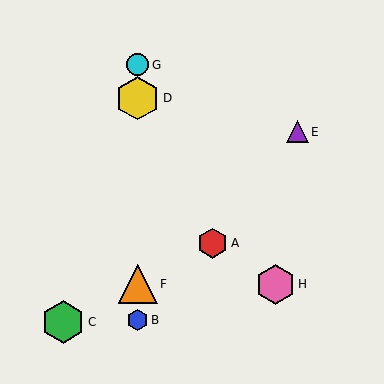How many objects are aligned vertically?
4 objects (B, D, F, G) are aligned vertically.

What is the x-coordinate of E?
Object E is at x≈297.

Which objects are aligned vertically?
Objects B, D, F, G are aligned vertically.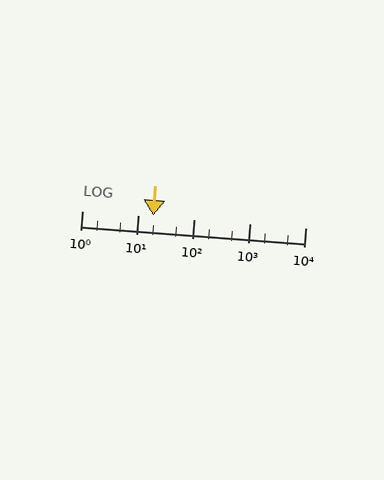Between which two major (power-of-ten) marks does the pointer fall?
The pointer is between 10 and 100.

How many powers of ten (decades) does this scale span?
The scale spans 4 decades, from 1 to 10000.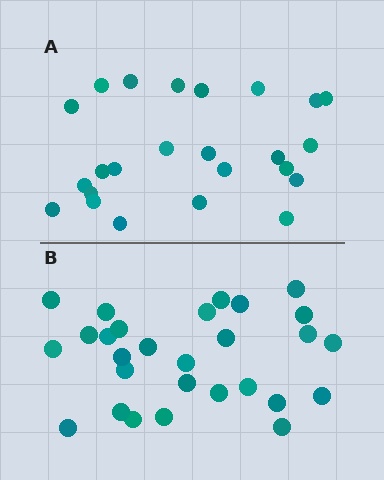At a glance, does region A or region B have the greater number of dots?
Region B (the bottom region) has more dots.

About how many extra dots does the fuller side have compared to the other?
Region B has about 4 more dots than region A.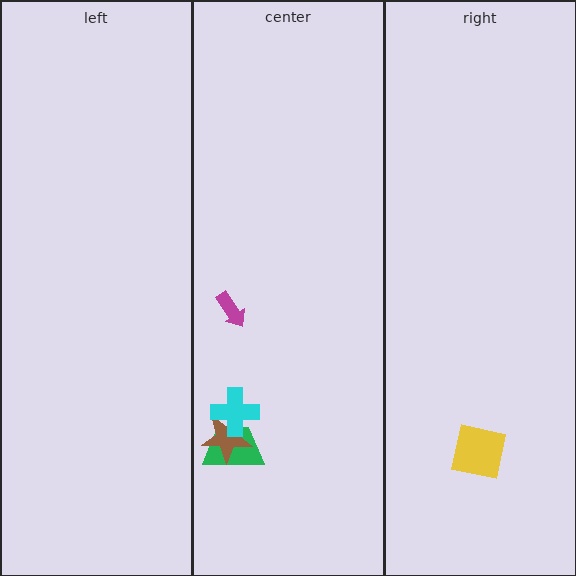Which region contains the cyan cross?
The center region.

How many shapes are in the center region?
4.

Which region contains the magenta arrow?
The center region.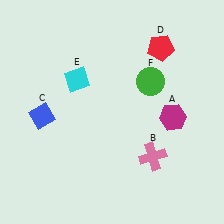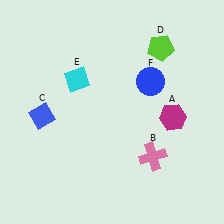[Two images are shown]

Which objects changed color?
D changed from red to lime. F changed from green to blue.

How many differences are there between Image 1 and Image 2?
There are 2 differences between the two images.